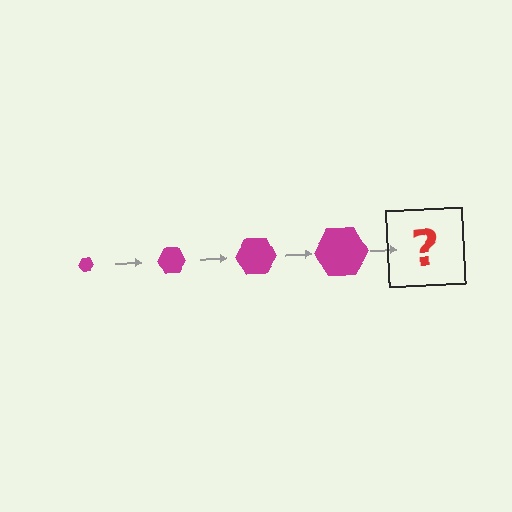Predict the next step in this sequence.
The next step is a magenta hexagon, larger than the previous one.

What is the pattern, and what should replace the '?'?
The pattern is that the hexagon gets progressively larger each step. The '?' should be a magenta hexagon, larger than the previous one.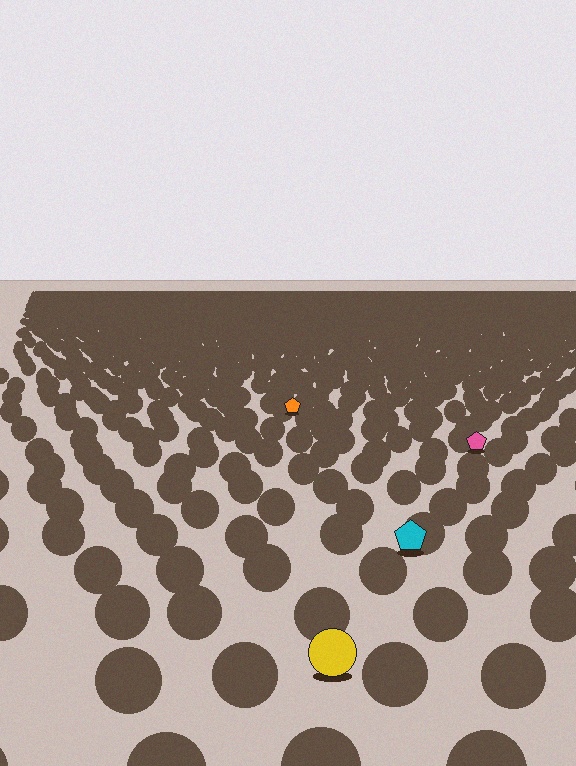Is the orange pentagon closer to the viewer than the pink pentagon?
No. The pink pentagon is closer — you can tell from the texture gradient: the ground texture is coarser near it.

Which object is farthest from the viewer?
The orange pentagon is farthest from the viewer. It appears smaller and the ground texture around it is denser.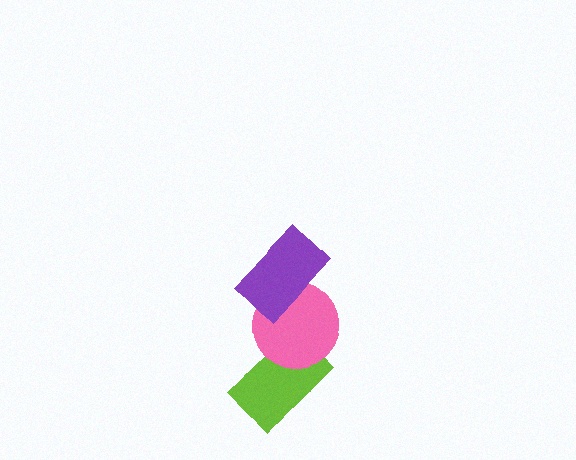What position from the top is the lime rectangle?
The lime rectangle is 3rd from the top.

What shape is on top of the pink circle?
The purple rectangle is on top of the pink circle.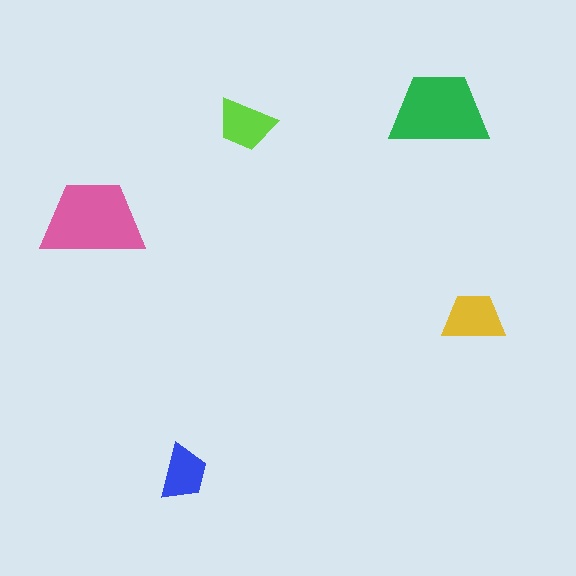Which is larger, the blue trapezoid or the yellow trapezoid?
The yellow one.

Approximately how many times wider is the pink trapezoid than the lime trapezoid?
About 1.5 times wider.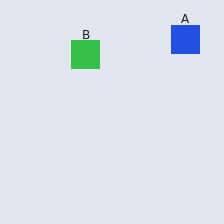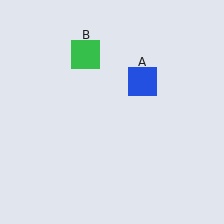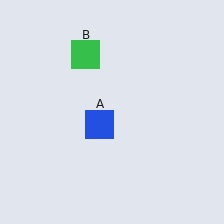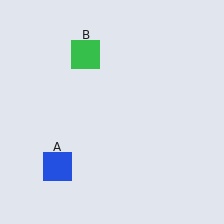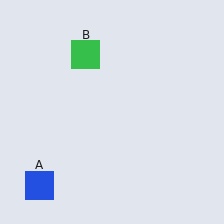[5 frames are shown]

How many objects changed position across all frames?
1 object changed position: blue square (object A).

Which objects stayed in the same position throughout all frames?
Green square (object B) remained stationary.